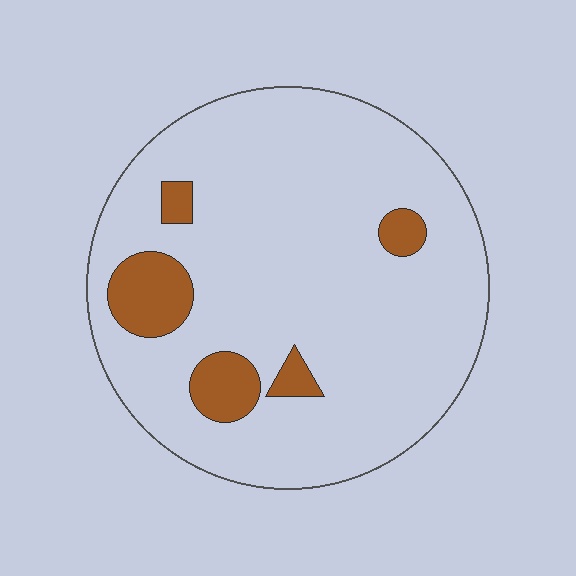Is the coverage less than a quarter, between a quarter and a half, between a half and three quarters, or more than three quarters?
Less than a quarter.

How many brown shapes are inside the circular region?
5.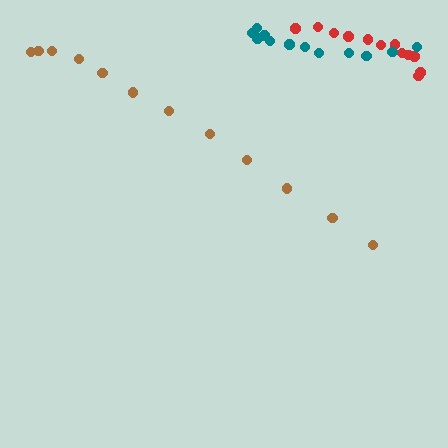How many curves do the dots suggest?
There are 3 distinct paths.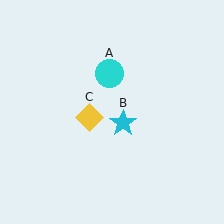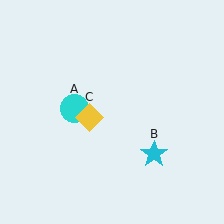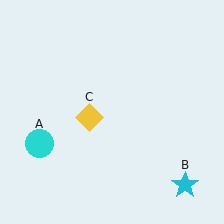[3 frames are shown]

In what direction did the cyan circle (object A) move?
The cyan circle (object A) moved down and to the left.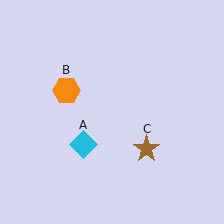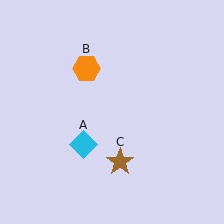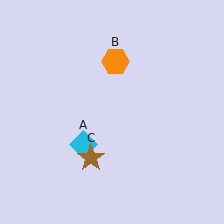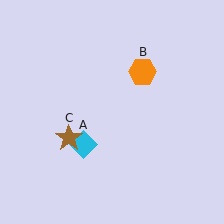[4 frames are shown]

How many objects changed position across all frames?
2 objects changed position: orange hexagon (object B), brown star (object C).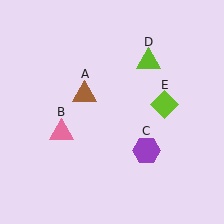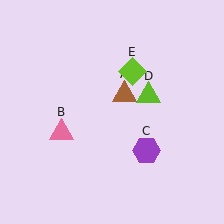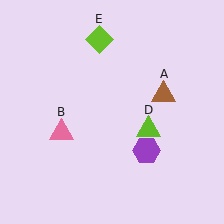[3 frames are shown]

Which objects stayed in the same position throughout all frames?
Pink triangle (object B) and purple hexagon (object C) remained stationary.